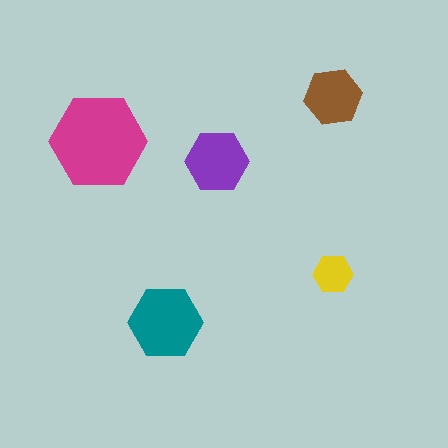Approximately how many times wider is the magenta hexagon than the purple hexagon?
About 1.5 times wider.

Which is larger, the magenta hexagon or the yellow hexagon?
The magenta one.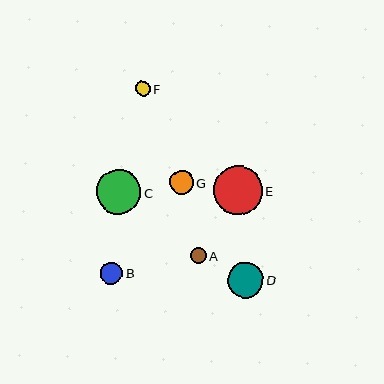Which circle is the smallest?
Circle F is the smallest with a size of approximately 15 pixels.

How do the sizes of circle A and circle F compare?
Circle A and circle F are approximately the same size.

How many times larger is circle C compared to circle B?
Circle C is approximately 2.0 times the size of circle B.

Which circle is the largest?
Circle E is the largest with a size of approximately 49 pixels.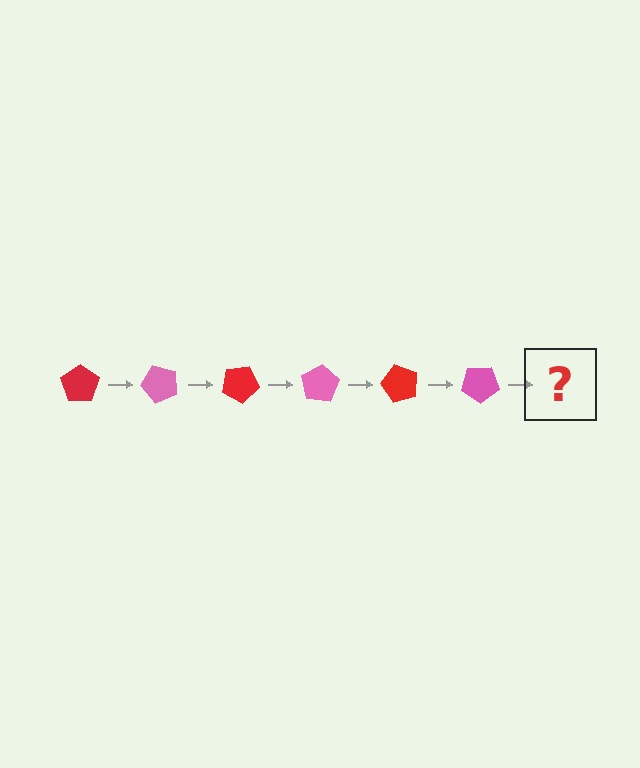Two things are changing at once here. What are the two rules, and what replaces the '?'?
The two rules are that it rotates 50 degrees each step and the color cycles through red and pink. The '?' should be a red pentagon, rotated 300 degrees from the start.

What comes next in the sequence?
The next element should be a red pentagon, rotated 300 degrees from the start.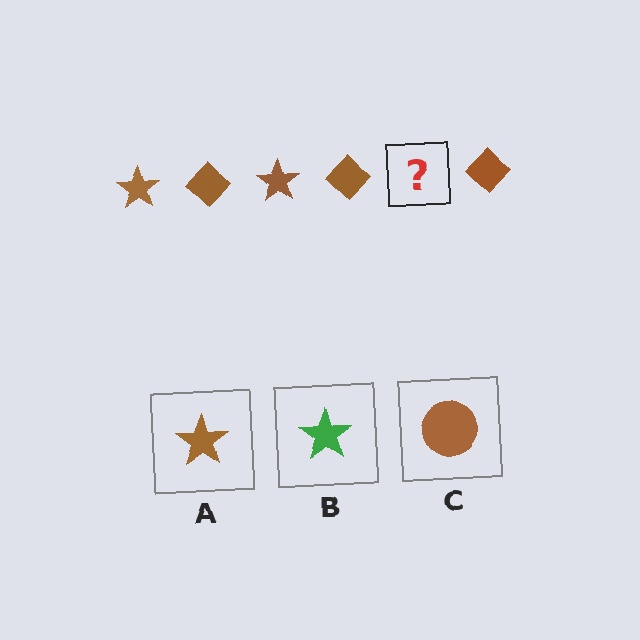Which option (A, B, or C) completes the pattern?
A.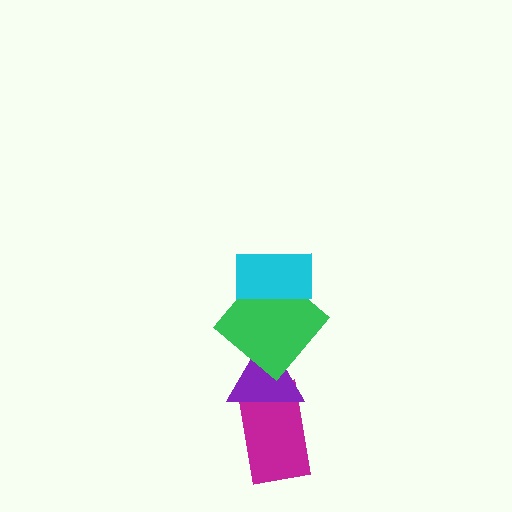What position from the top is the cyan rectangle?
The cyan rectangle is 1st from the top.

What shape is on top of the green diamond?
The cyan rectangle is on top of the green diamond.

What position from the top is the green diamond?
The green diamond is 2nd from the top.